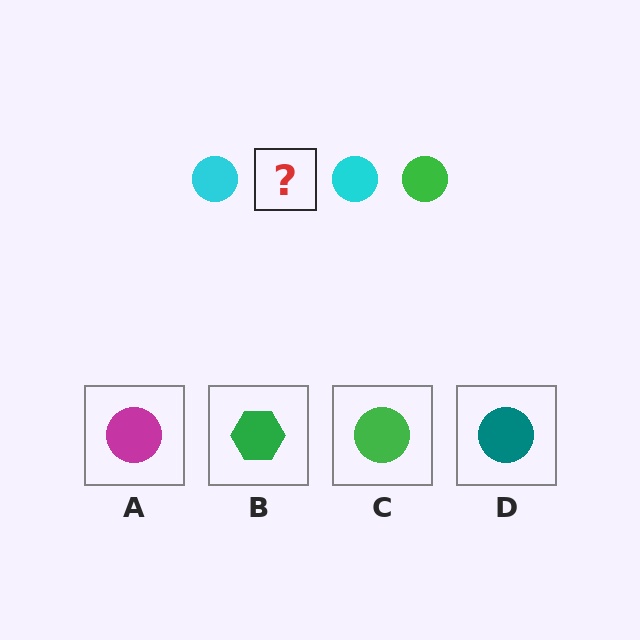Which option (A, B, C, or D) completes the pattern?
C.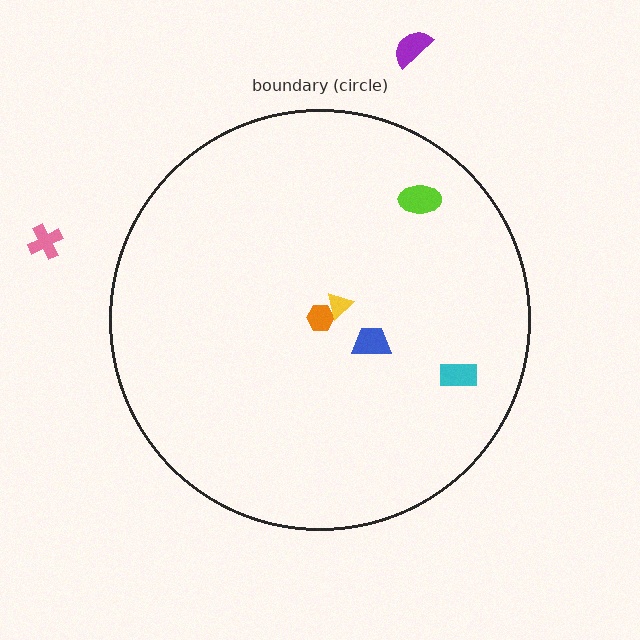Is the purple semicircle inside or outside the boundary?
Outside.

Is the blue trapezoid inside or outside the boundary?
Inside.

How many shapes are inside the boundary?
5 inside, 2 outside.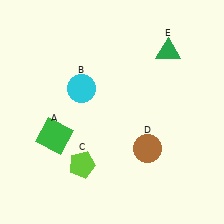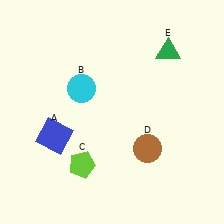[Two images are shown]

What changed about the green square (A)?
In Image 1, A is green. In Image 2, it changed to blue.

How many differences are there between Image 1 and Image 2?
There is 1 difference between the two images.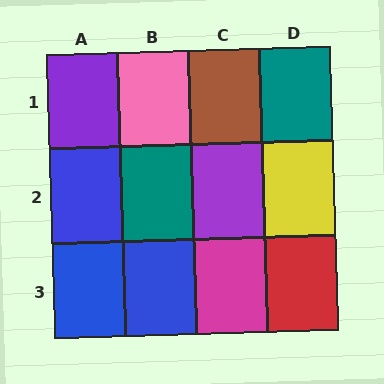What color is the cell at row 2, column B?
Teal.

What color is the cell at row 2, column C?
Purple.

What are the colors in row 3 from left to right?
Blue, blue, magenta, red.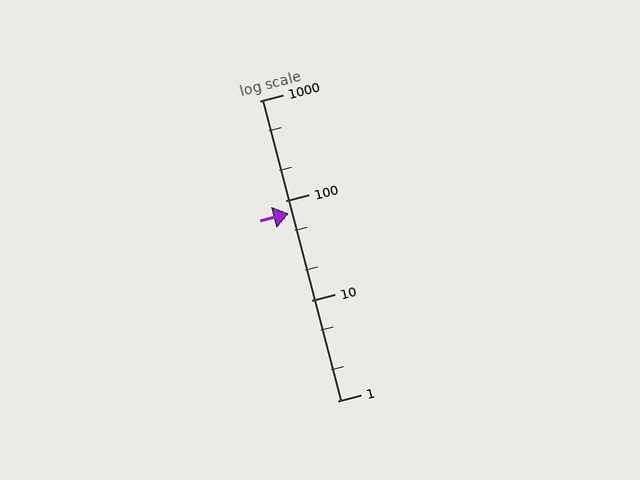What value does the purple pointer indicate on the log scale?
The pointer indicates approximately 75.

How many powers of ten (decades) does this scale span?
The scale spans 3 decades, from 1 to 1000.